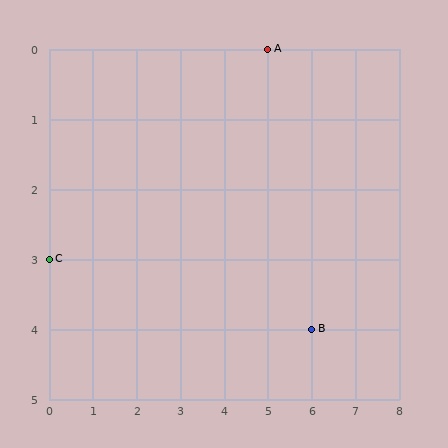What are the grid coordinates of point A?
Point A is at grid coordinates (5, 0).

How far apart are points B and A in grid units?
Points B and A are 1 column and 4 rows apart (about 4.1 grid units diagonally).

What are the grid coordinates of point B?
Point B is at grid coordinates (6, 4).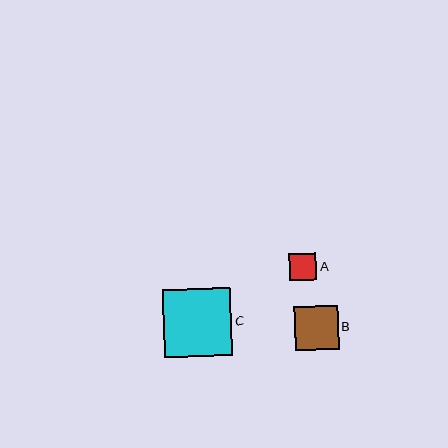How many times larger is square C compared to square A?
Square C is approximately 2.5 times the size of square A.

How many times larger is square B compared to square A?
Square B is approximately 1.6 times the size of square A.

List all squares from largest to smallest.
From largest to smallest: C, B, A.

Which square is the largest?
Square C is the largest with a size of approximately 68 pixels.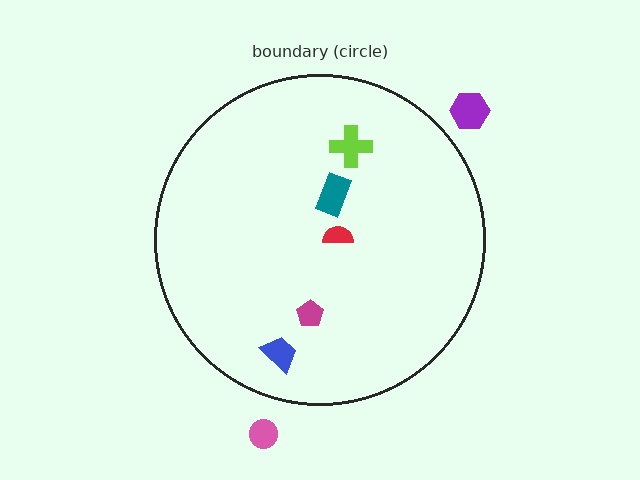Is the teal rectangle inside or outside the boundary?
Inside.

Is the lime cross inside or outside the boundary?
Inside.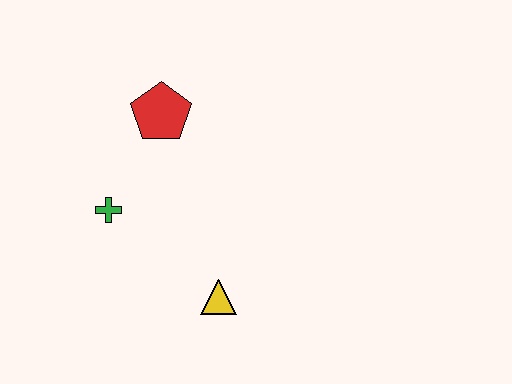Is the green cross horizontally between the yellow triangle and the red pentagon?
No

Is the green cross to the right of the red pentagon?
No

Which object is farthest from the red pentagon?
The yellow triangle is farthest from the red pentagon.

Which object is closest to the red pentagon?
The green cross is closest to the red pentagon.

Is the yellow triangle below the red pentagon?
Yes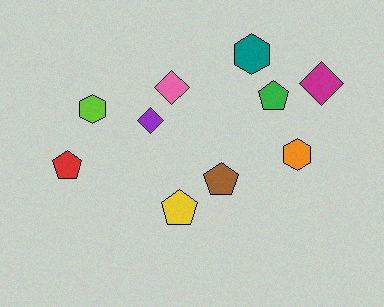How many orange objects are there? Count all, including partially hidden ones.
There is 1 orange object.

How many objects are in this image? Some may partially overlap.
There are 10 objects.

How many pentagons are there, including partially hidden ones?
There are 4 pentagons.